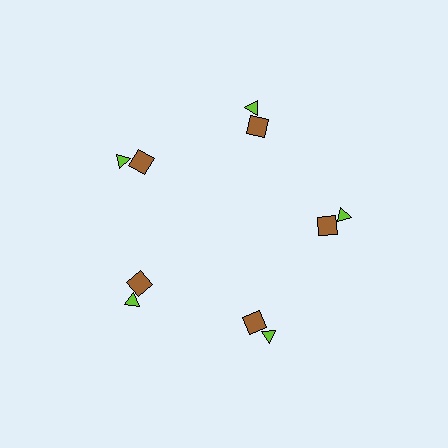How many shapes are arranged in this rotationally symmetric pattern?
There are 10 shapes, arranged in 5 groups of 2.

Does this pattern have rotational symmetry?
Yes, this pattern has 5-fold rotational symmetry. It looks the same after rotating 72 degrees around the center.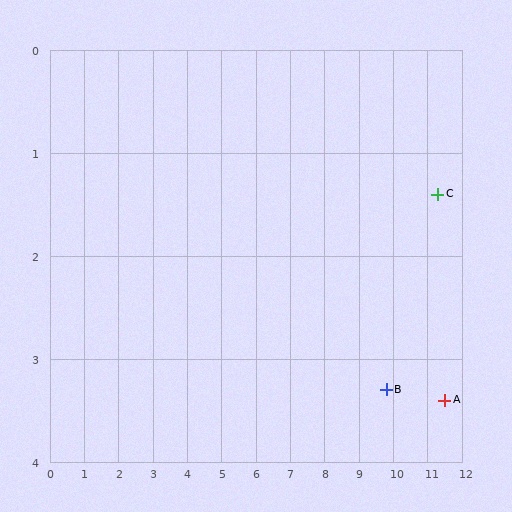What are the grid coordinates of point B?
Point B is at approximately (9.8, 3.3).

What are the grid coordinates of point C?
Point C is at approximately (11.3, 1.4).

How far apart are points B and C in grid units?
Points B and C are about 2.4 grid units apart.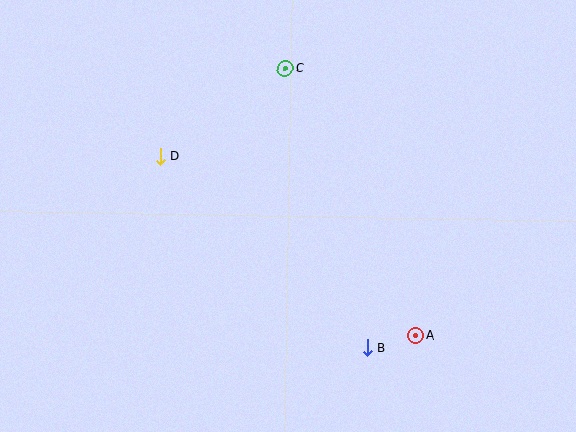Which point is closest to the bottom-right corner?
Point A is closest to the bottom-right corner.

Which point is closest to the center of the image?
Point D at (160, 156) is closest to the center.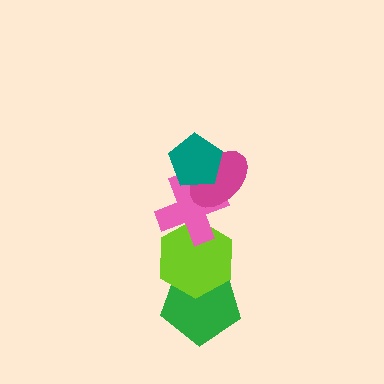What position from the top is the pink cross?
The pink cross is 3rd from the top.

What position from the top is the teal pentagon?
The teal pentagon is 1st from the top.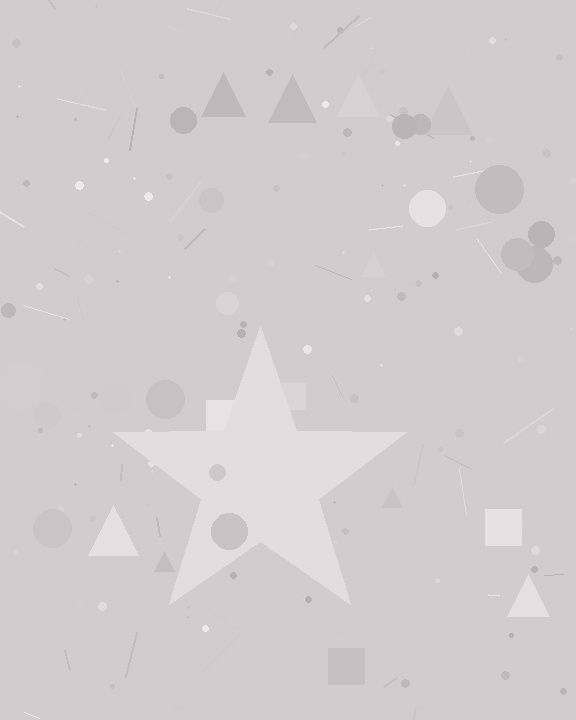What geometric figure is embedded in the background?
A star is embedded in the background.